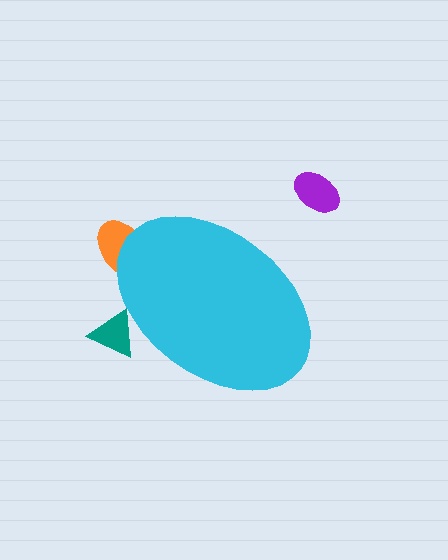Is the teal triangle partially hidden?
Yes, the teal triangle is partially hidden behind the cyan ellipse.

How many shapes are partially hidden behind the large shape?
2 shapes are partially hidden.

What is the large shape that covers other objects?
A cyan ellipse.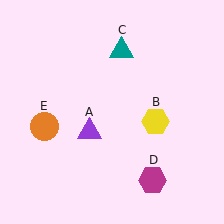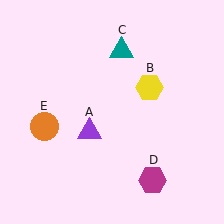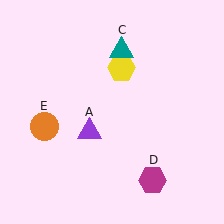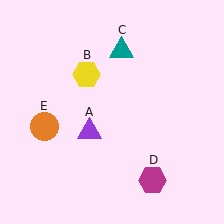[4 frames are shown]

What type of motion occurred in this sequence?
The yellow hexagon (object B) rotated counterclockwise around the center of the scene.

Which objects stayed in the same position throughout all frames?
Purple triangle (object A) and teal triangle (object C) and magenta hexagon (object D) and orange circle (object E) remained stationary.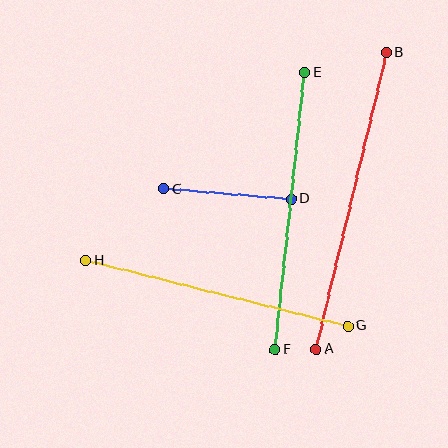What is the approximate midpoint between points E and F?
The midpoint is at approximately (290, 211) pixels.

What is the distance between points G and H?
The distance is approximately 270 pixels.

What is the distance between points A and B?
The distance is approximately 305 pixels.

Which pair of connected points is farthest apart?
Points A and B are farthest apart.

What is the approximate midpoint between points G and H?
The midpoint is at approximately (217, 293) pixels.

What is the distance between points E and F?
The distance is approximately 279 pixels.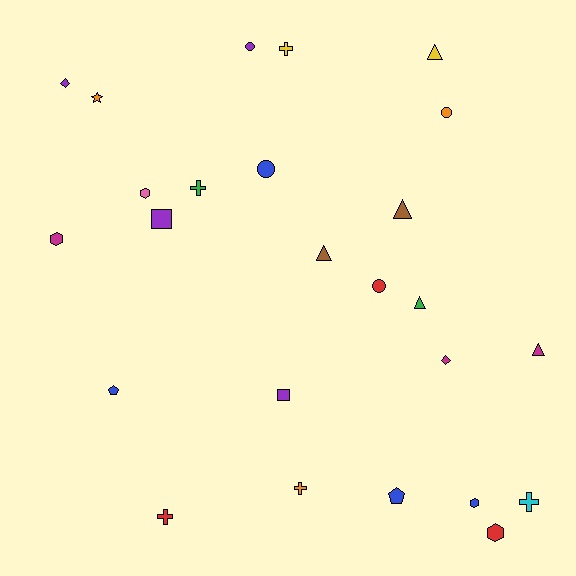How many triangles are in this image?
There are 5 triangles.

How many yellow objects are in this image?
There are 2 yellow objects.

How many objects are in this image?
There are 25 objects.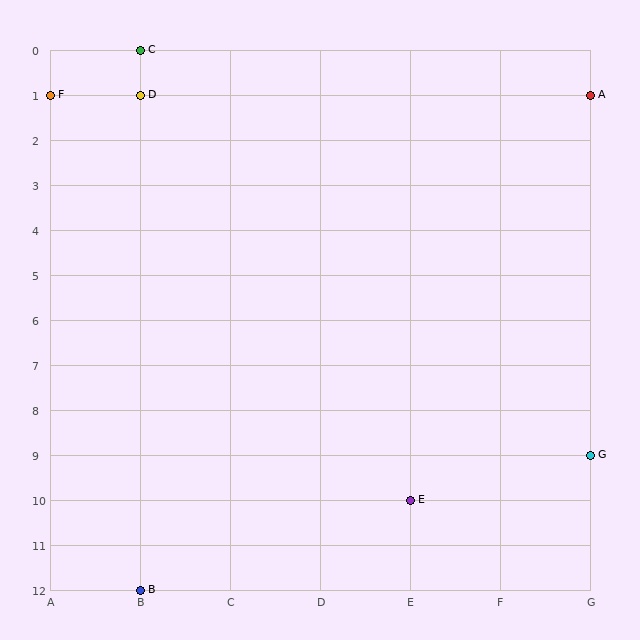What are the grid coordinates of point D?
Point D is at grid coordinates (B, 1).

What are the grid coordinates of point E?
Point E is at grid coordinates (E, 10).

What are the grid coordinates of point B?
Point B is at grid coordinates (B, 12).